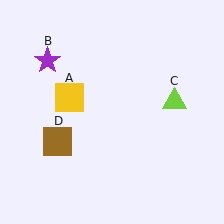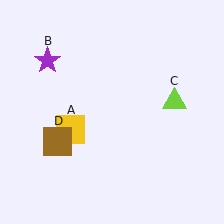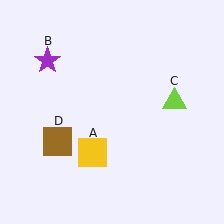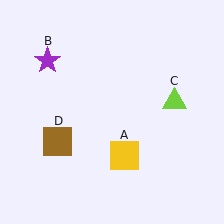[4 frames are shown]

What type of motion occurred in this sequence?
The yellow square (object A) rotated counterclockwise around the center of the scene.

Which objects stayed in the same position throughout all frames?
Purple star (object B) and lime triangle (object C) and brown square (object D) remained stationary.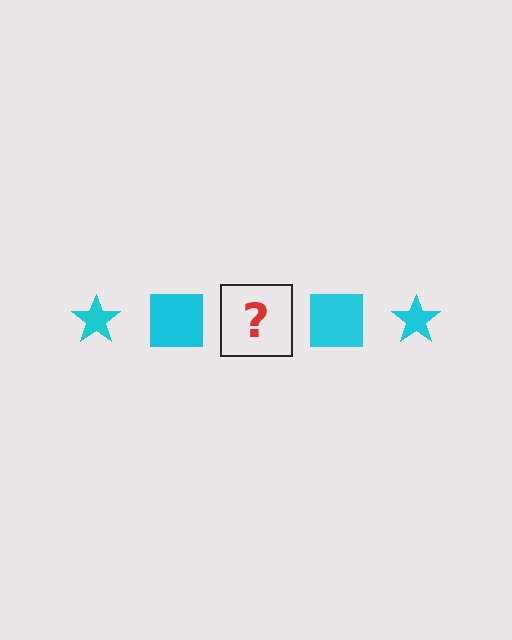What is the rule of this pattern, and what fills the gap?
The rule is that the pattern cycles through star, square shapes in cyan. The gap should be filled with a cyan star.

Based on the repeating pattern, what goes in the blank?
The blank should be a cyan star.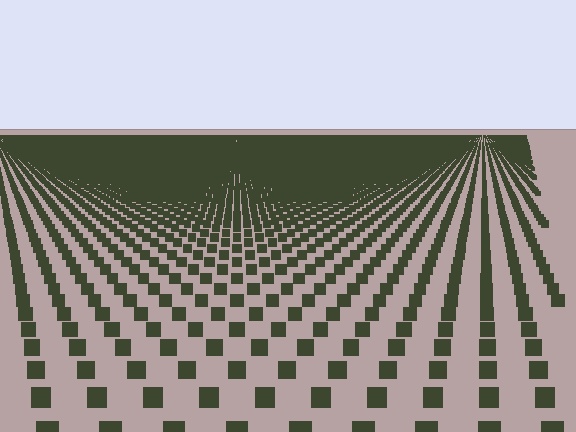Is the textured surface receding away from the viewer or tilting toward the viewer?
The surface is receding away from the viewer. Texture elements get smaller and denser toward the top.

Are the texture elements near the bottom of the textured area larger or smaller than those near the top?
Larger. Near the bottom, elements are closer to the viewer and appear at a bigger on-screen size.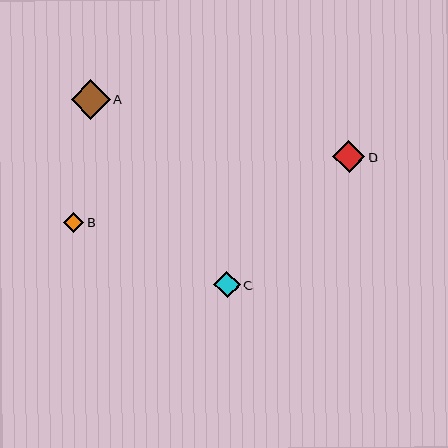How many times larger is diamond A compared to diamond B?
Diamond A is approximately 2.0 times the size of diamond B.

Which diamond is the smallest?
Diamond B is the smallest with a size of approximately 20 pixels.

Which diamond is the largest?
Diamond A is the largest with a size of approximately 39 pixels.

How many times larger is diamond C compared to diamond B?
Diamond C is approximately 1.3 times the size of diamond B.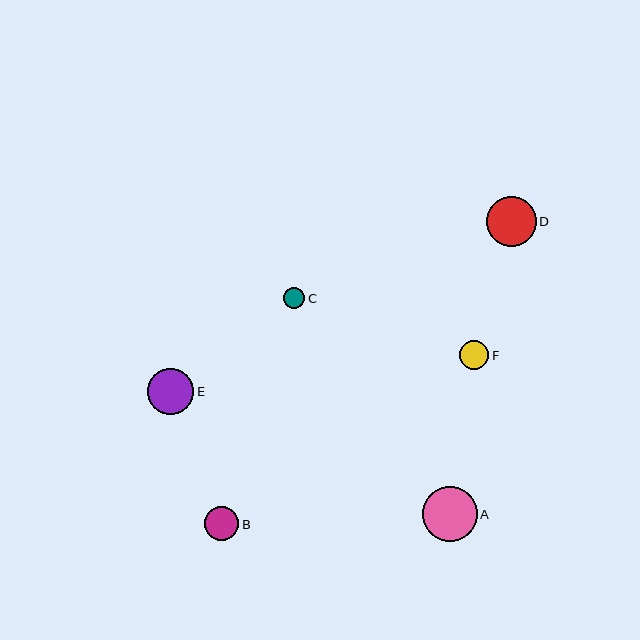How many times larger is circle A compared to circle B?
Circle A is approximately 1.6 times the size of circle B.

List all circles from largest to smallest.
From largest to smallest: A, D, E, B, F, C.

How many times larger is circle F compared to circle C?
Circle F is approximately 1.4 times the size of circle C.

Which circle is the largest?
Circle A is the largest with a size of approximately 55 pixels.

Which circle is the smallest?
Circle C is the smallest with a size of approximately 21 pixels.